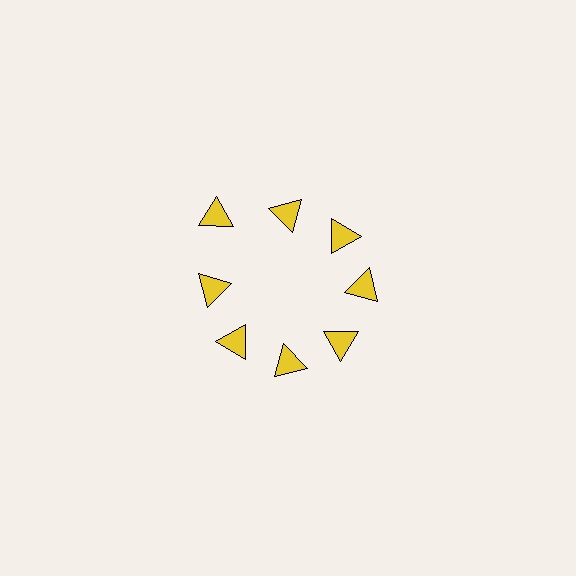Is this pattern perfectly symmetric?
No. The 8 yellow triangles are arranged in a ring, but one element near the 10 o'clock position is pushed outward from the center, breaking the 8-fold rotational symmetry.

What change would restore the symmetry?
The symmetry would be restored by moving it inward, back onto the ring so that all 8 triangles sit at equal angles and equal distance from the center.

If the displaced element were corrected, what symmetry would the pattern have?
It would have 8-fold rotational symmetry — the pattern would map onto itself every 45 degrees.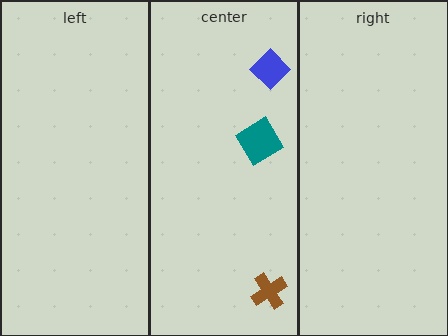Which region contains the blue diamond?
The center region.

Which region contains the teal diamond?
The center region.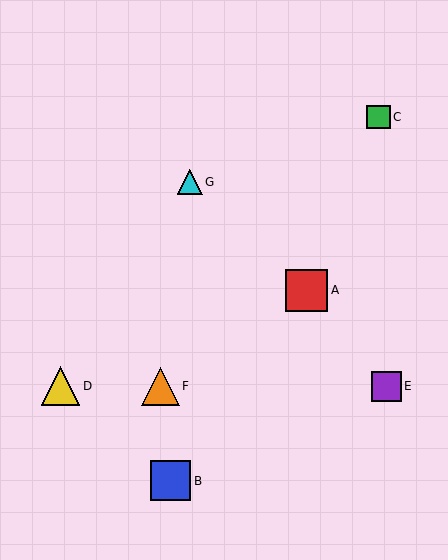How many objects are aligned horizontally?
3 objects (D, E, F) are aligned horizontally.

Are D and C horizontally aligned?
No, D is at y≈386 and C is at y≈117.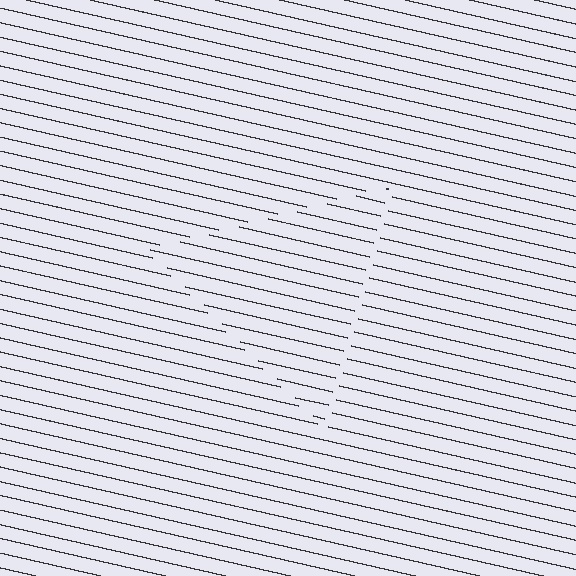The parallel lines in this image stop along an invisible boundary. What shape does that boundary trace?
An illusory triangle. The interior of the shape contains the same grating, shifted by half a period — the contour is defined by the phase discontinuity where line-ends from the inner and outer gratings abut.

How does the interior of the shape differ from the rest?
The interior of the shape contains the same grating, shifted by half a period — the contour is defined by the phase discontinuity where line-ends from the inner and outer gratings abut.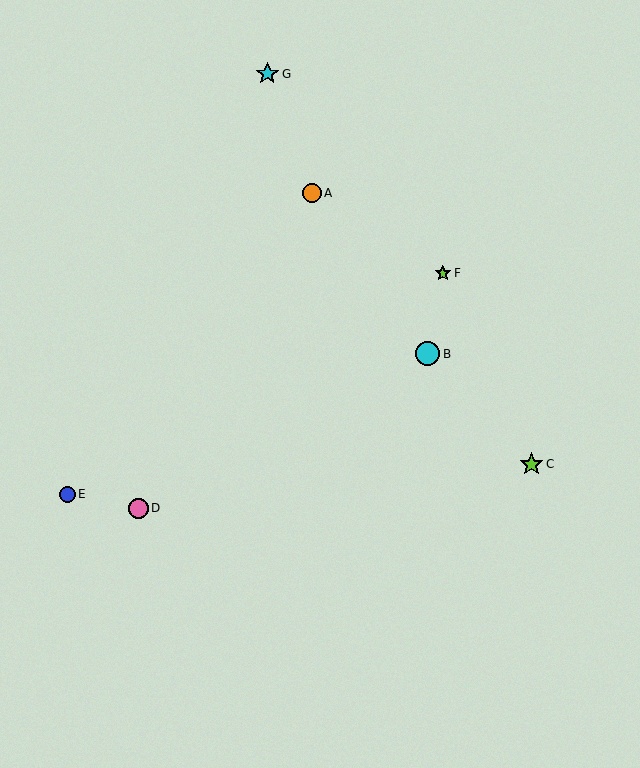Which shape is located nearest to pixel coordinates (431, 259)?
The lime star (labeled F) at (443, 273) is nearest to that location.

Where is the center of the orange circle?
The center of the orange circle is at (312, 193).